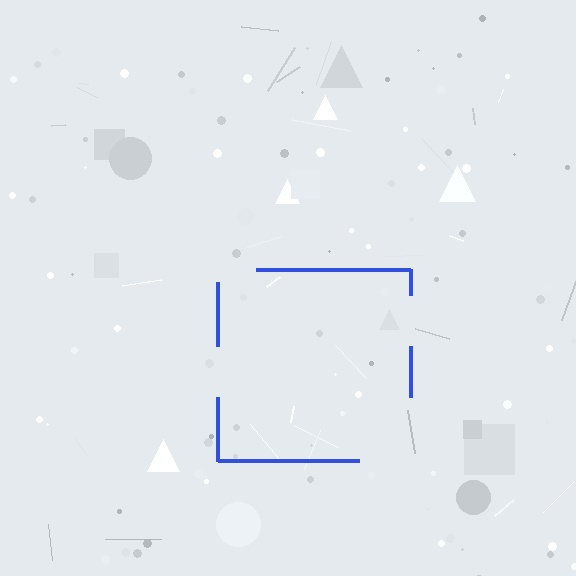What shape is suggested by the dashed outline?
The dashed outline suggests a square.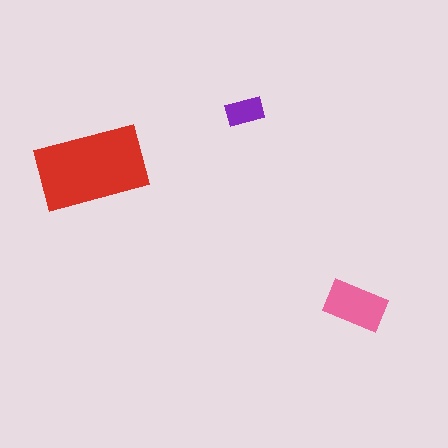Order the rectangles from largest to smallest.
the red one, the pink one, the purple one.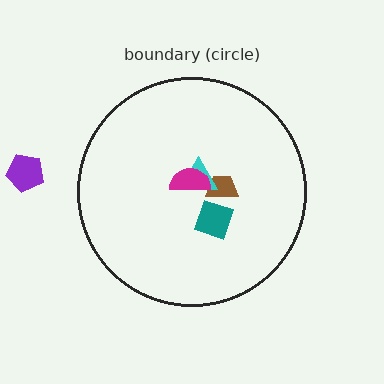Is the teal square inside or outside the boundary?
Inside.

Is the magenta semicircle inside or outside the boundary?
Inside.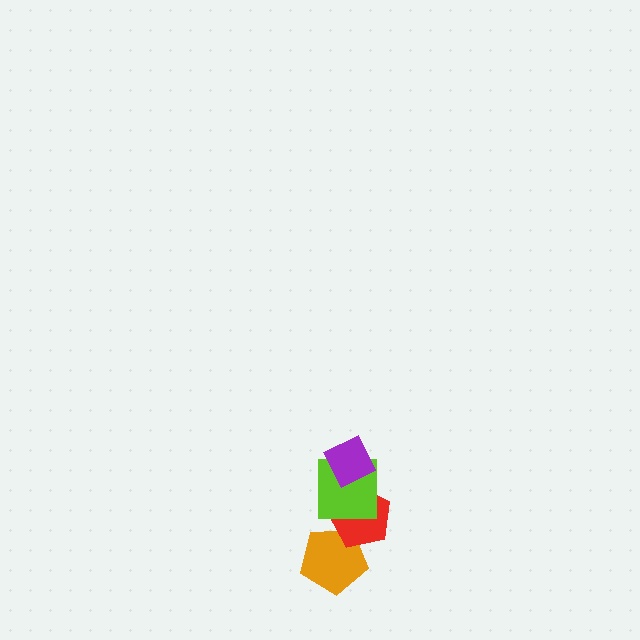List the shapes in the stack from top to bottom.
From top to bottom: the purple diamond, the lime square, the red pentagon, the orange pentagon.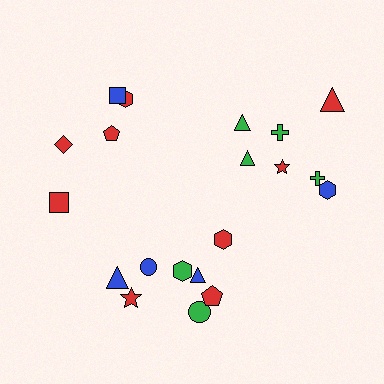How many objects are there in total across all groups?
There are 20 objects.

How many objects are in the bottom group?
There are 8 objects.